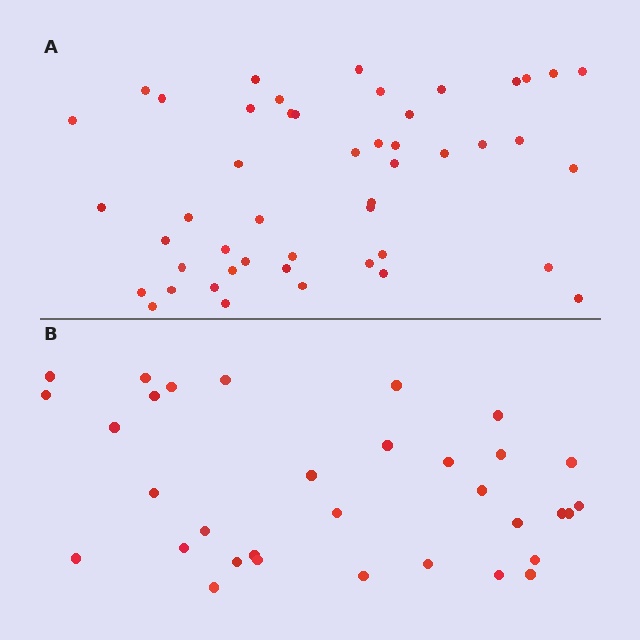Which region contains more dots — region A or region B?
Region A (the top region) has more dots.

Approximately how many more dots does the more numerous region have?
Region A has approximately 15 more dots than region B.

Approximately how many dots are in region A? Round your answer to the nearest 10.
About 50 dots. (The exact count is 48, which rounds to 50.)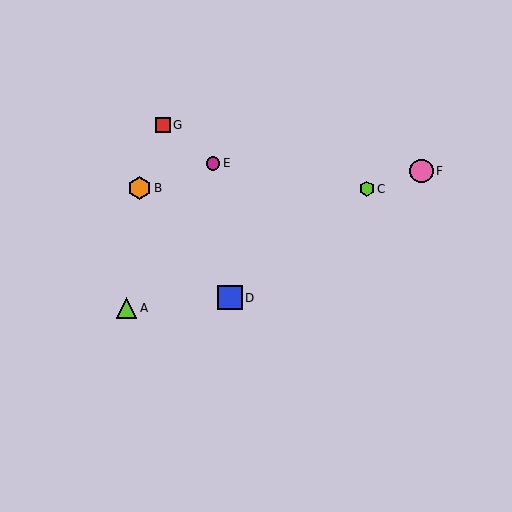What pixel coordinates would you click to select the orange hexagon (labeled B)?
Click at (139, 188) to select the orange hexagon B.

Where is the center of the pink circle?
The center of the pink circle is at (421, 171).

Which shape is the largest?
The blue square (labeled D) is the largest.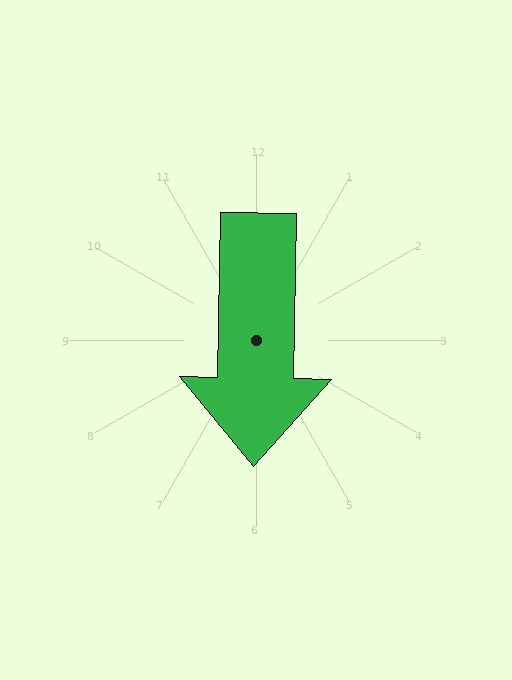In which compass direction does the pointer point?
South.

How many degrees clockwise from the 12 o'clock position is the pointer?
Approximately 181 degrees.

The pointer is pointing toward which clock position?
Roughly 6 o'clock.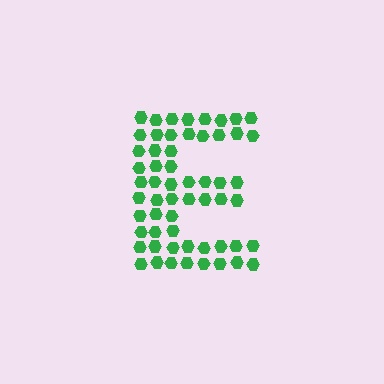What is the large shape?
The large shape is the letter E.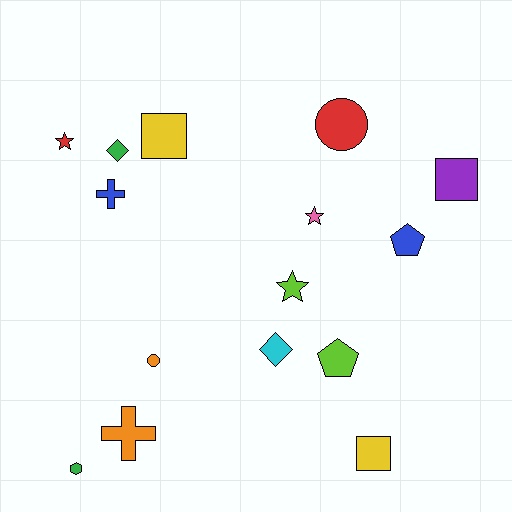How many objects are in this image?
There are 15 objects.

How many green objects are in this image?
There are 2 green objects.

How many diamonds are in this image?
There are 2 diamonds.